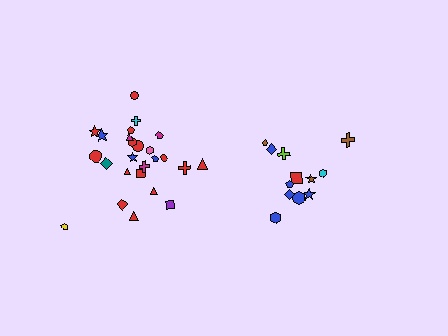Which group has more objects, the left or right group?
The left group.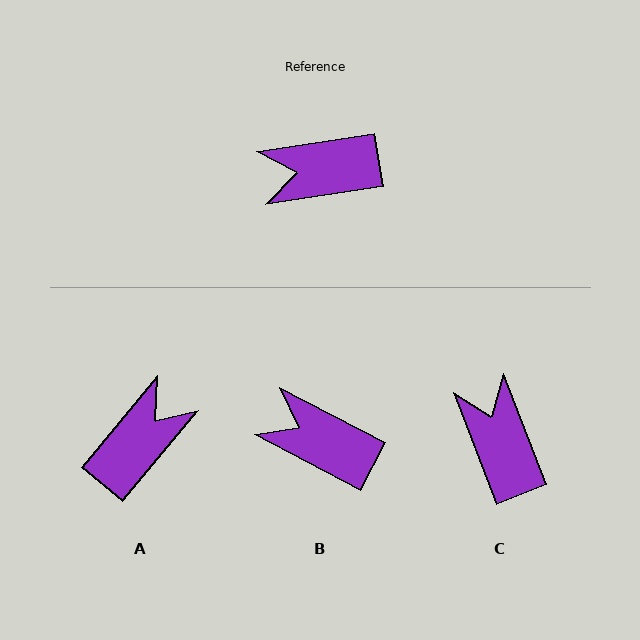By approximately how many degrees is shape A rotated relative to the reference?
Approximately 139 degrees clockwise.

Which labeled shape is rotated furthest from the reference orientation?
A, about 139 degrees away.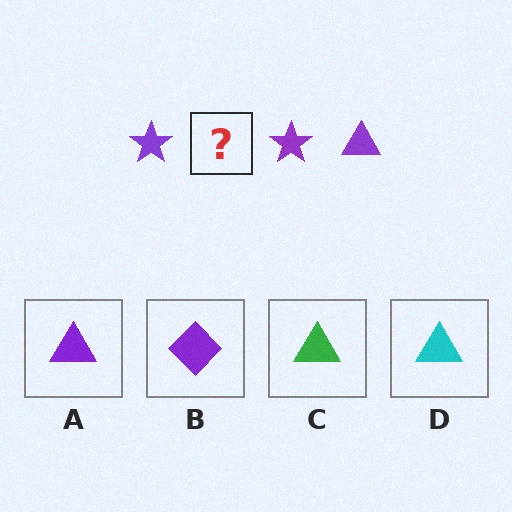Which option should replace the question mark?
Option A.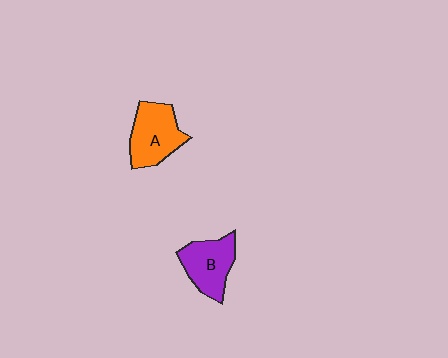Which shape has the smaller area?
Shape B (purple).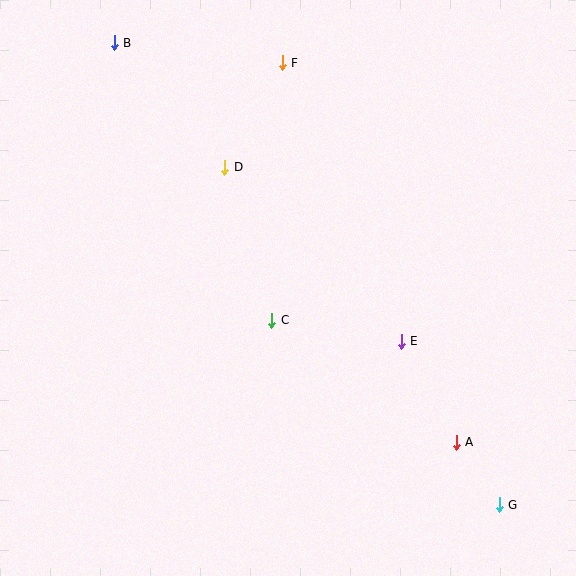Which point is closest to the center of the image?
Point C at (272, 320) is closest to the center.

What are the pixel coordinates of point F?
Point F is at (282, 63).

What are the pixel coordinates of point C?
Point C is at (272, 320).